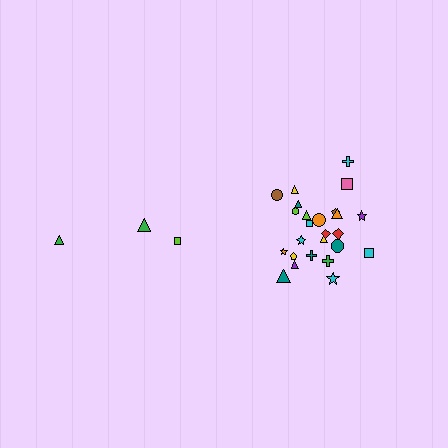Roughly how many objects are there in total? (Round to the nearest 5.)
Roughly 30 objects in total.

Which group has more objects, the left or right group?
The right group.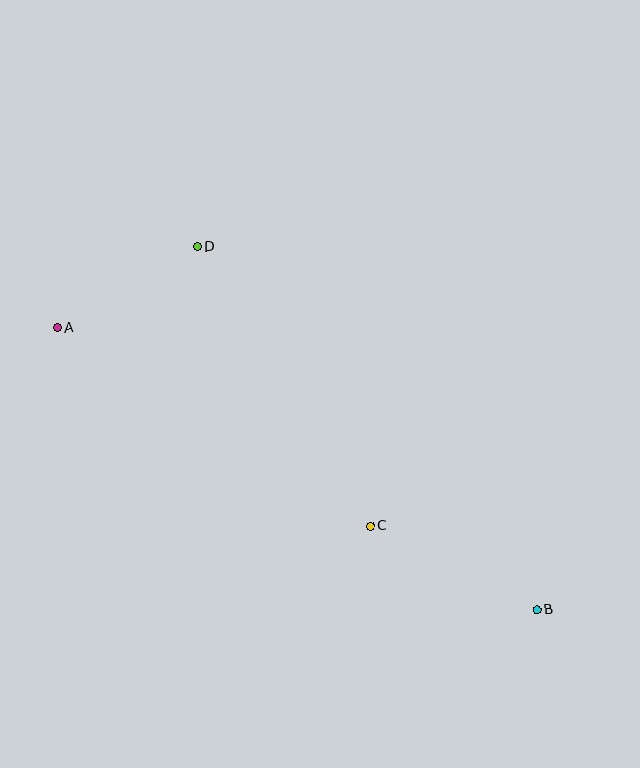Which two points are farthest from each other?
Points A and B are farthest from each other.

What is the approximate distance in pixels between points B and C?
The distance between B and C is approximately 187 pixels.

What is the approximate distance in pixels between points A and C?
The distance between A and C is approximately 370 pixels.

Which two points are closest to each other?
Points A and D are closest to each other.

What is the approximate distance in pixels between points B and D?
The distance between B and D is approximately 497 pixels.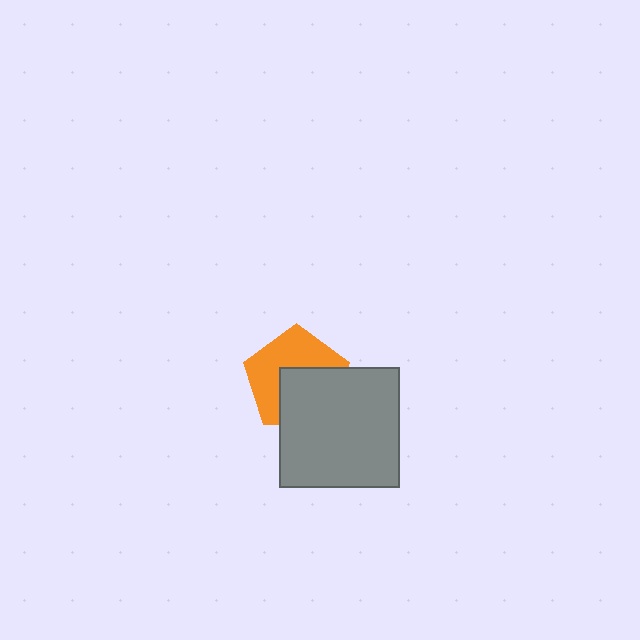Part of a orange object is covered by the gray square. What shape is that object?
It is a pentagon.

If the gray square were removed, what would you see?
You would see the complete orange pentagon.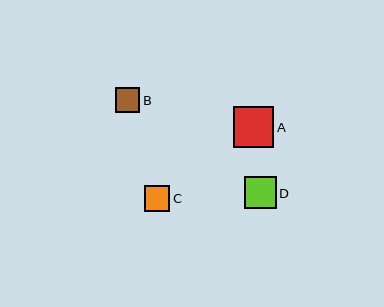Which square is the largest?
Square A is the largest with a size of approximately 40 pixels.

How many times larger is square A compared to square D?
Square A is approximately 1.3 times the size of square D.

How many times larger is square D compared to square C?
Square D is approximately 1.2 times the size of square C.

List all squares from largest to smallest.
From largest to smallest: A, D, C, B.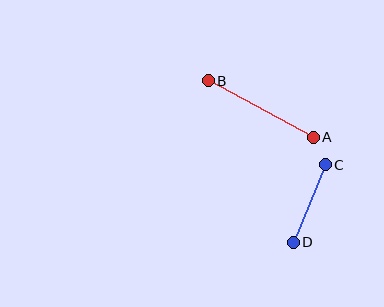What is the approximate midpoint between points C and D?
The midpoint is at approximately (309, 204) pixels.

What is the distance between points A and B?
The distance is approximately 119 pixels.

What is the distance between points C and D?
The distance is approximately 84 pixels.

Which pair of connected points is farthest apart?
Points A and B are farthest apart.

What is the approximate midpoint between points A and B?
The midpoint is at approximately (261, 109) pixels.